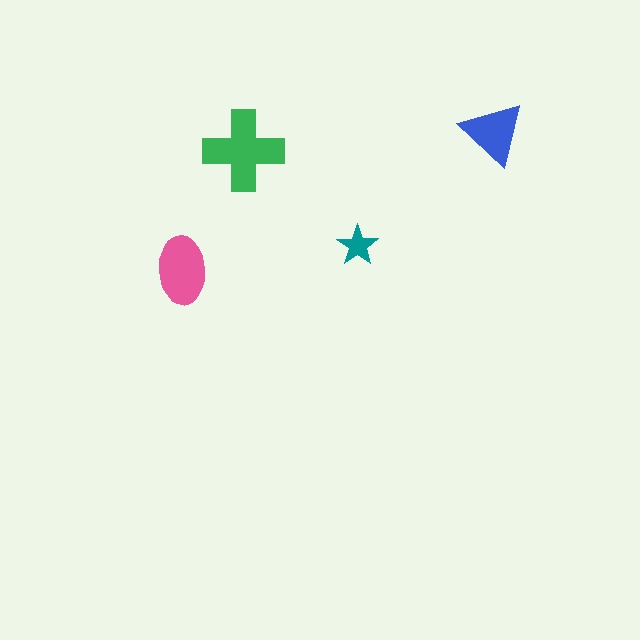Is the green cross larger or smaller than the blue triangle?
Larger.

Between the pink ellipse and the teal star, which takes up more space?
The pink ellipse.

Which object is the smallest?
The teal star.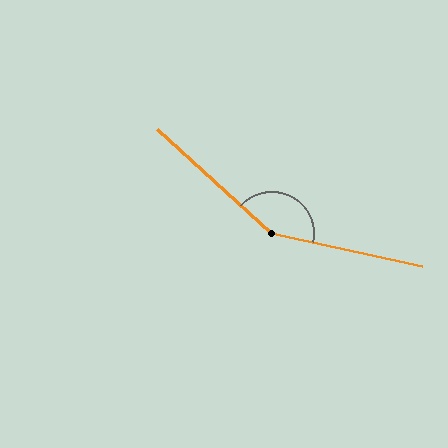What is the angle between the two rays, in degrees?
Approximately 150 degrees.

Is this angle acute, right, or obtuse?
It is obtuse.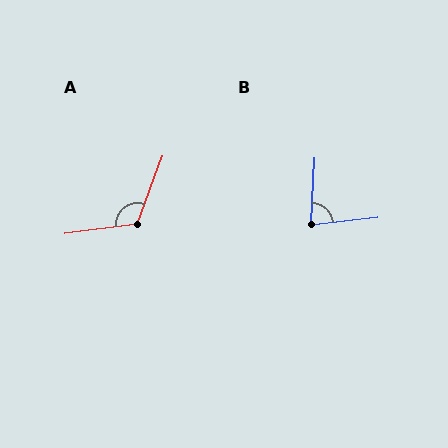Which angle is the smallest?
B, at approximately 80 degrees.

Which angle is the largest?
A, at approximately 117 degrees.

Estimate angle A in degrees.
Approximately 117 degrees.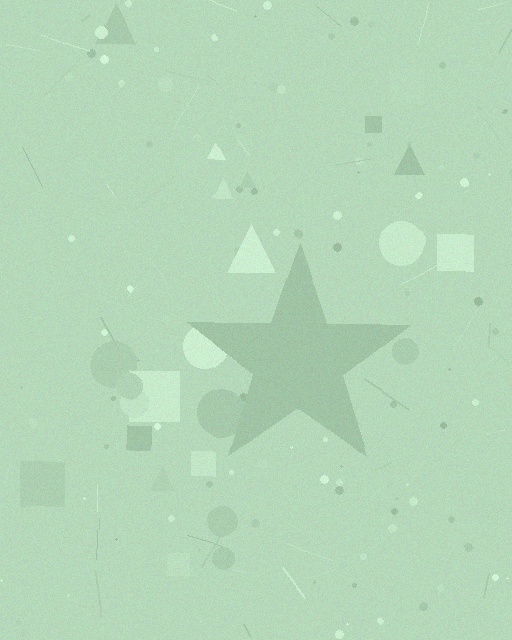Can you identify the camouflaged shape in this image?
The camouflaged shape is a star.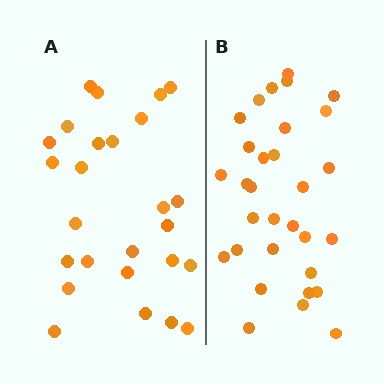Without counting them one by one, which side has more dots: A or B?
Region B (the right region) has more dots.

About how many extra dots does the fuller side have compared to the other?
Region B has about 5 more dots than region A.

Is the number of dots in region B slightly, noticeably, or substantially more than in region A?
Region B has only slightly more — the two regions are fairly close. The ratio is roughly 1.2 to 1.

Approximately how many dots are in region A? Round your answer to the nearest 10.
About 30 dots. (The exact count is 26, which rounds to 30.)